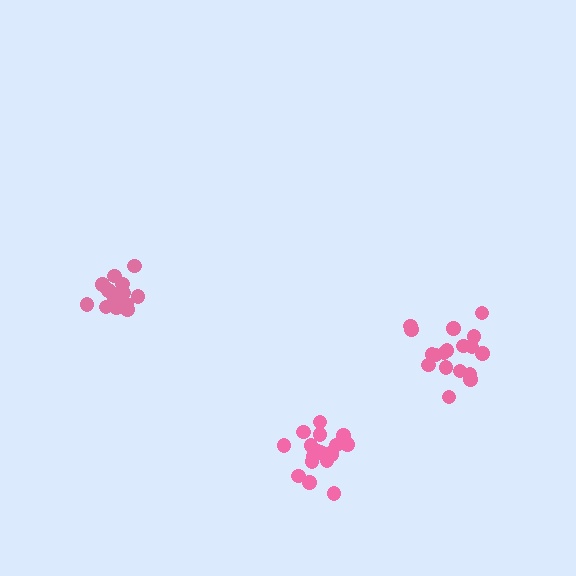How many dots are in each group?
Group 1: 18 dots, Group 2: 15 dots, Group 3: 18 dots (51 total).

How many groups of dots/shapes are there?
There are 3 groups.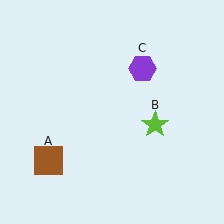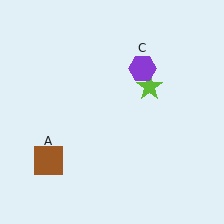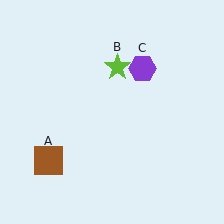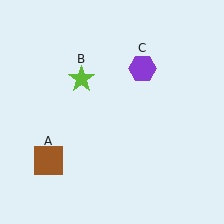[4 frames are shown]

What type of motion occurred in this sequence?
The lime star (object B) rotated counterclockwise around the center of the scene.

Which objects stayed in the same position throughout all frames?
Brown square (object A) and purple hexagon (object C) remained stationary.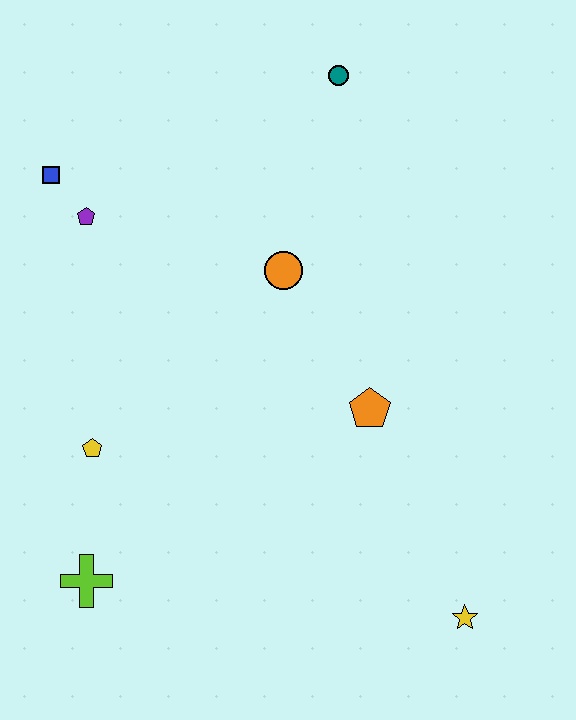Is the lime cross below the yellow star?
No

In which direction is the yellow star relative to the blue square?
The yellow star is below the blue square.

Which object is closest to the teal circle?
The orange circle is closest to the teal circle.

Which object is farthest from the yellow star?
The blue square is farthest from the yellow star.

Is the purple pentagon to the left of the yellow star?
Yes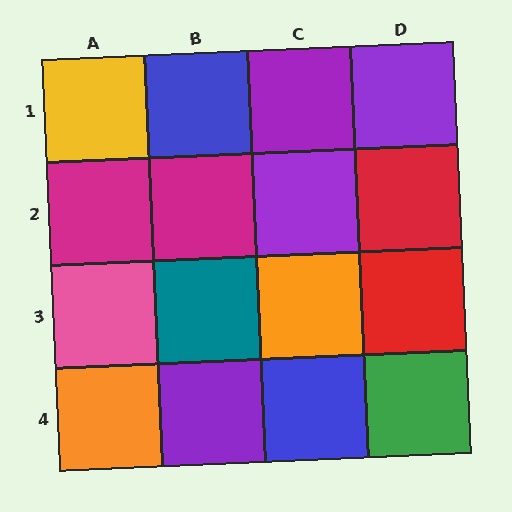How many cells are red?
2 cells are red.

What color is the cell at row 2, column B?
Magenta.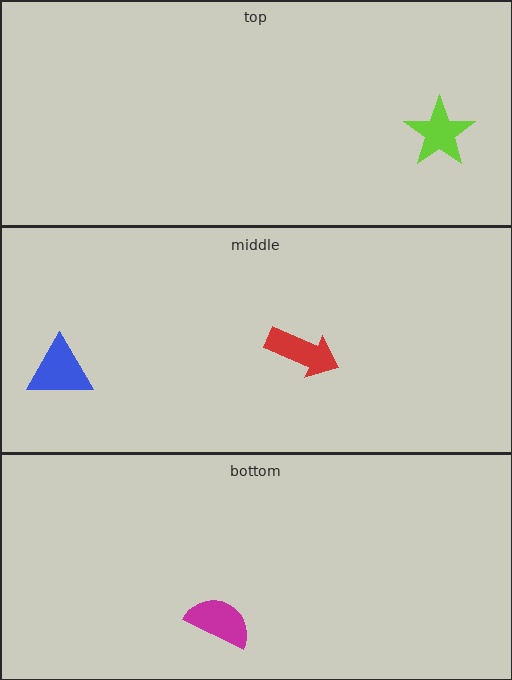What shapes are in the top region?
The lime star.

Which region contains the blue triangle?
The middle region.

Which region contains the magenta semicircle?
The bottom region.